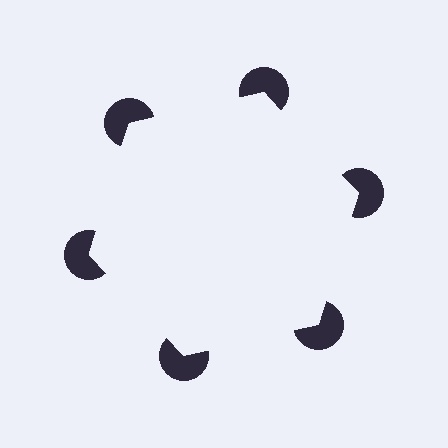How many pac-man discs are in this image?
There are 6 — one at each vertex of the illusory hexagon.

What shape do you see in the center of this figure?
An illusory hexagon — its edges are inferred from the aligned wedge cuts in the pac-man discs, not physically drawn.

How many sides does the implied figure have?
6 sides.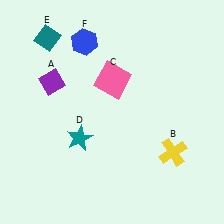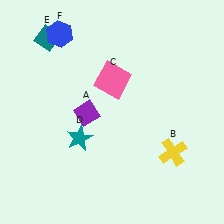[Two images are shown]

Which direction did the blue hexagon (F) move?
The blue hexagon (F) moved left.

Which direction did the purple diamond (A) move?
The purple diamond (A) moved right.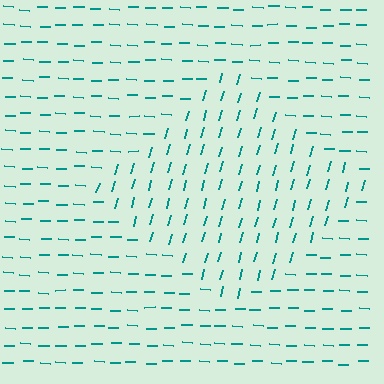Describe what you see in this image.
The image is filled with small teal line segments. A diamond region in the image has lines oriented differently from the surrounding lines, creating a visible texture boundary.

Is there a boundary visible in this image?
Yes, there is a texture boundary formed by a change in line orientation.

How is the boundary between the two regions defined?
The boundary is defined purely by a change in line orientation (approximately 76 degrees difference). All lines are the same color and thickness.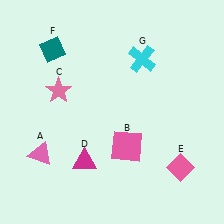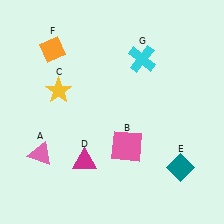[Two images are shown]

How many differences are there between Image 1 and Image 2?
There are 3 differences between the two images.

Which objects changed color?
C changed from pink to yellow. E changed from pink to teal. F changed from teal to orange.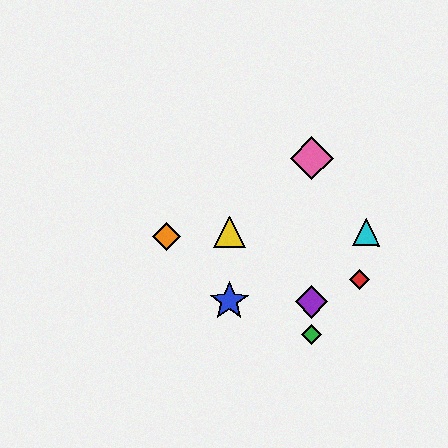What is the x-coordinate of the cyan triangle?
The cyan triangle is at x≈366.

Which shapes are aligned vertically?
The green diamond, the purple diamond, the pink diamond are aligned vertically.